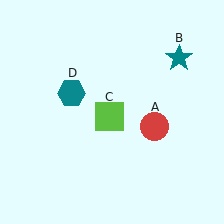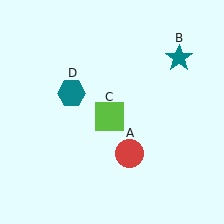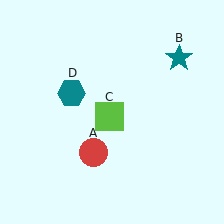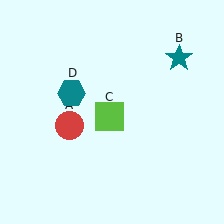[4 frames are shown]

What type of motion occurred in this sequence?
The red circle (object A) rotated clockwise around the center of the scene.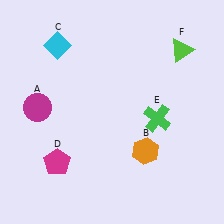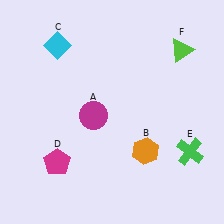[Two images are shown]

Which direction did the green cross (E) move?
The green cross (E) moved down.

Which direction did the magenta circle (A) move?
The magenta circle (A) moved right.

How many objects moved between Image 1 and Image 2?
2 objects moved between the two images.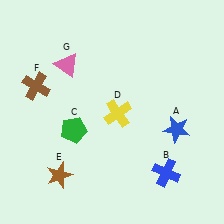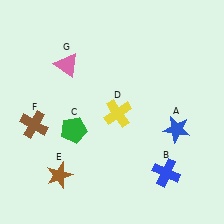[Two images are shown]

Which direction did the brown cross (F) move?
The brown cross (F) moved down.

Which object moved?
The brown cross (F) moved down.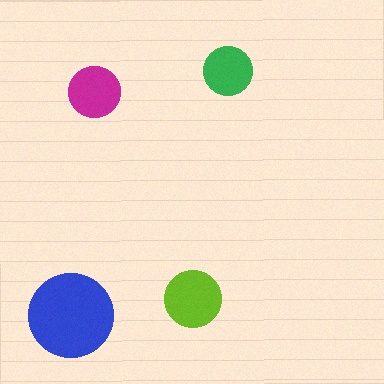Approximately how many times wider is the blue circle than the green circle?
About 1.5 times wider.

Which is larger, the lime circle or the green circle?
The lime one.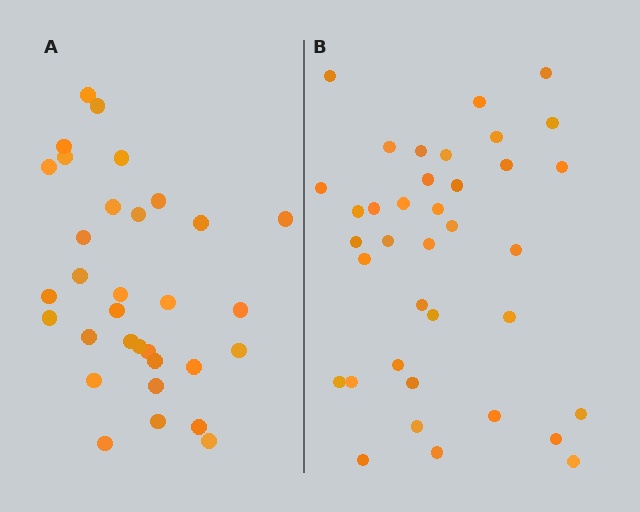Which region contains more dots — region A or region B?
Region B (the right region) has more dots.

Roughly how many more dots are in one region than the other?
Region B has about 5 more dots than region A.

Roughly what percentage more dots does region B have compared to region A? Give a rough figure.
About 15% more.